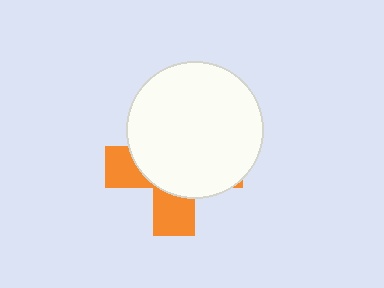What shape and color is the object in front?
The object in front is a white circle.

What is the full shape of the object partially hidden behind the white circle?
The partially hidden object is an orange cross.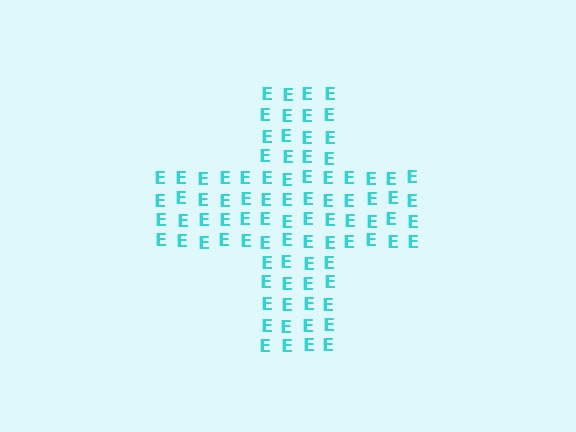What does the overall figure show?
The overall figure shows a cross.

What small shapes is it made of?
It is made of small letter E's.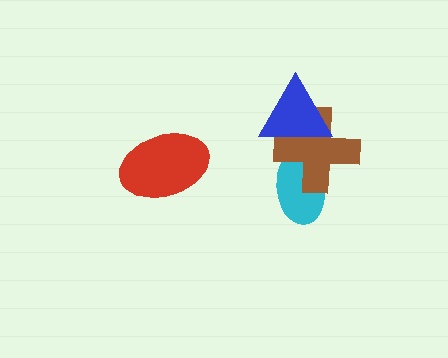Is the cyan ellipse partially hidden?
Yes, it is partially covered by another shape.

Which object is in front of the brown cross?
The blue triangle is in front of the brown cross.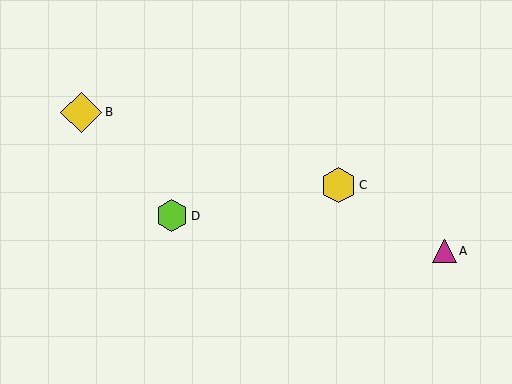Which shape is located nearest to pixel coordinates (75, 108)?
The yellow diamond (labeled B) at (81, 112) is nearest to that location.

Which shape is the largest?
The yellow diamond (labeled B) is the largest.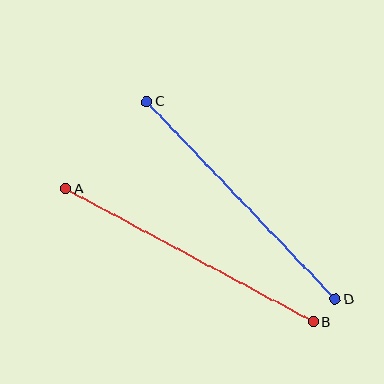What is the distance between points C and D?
The distance is approximately 273 pixels.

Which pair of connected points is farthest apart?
Points A and B are farthest apart.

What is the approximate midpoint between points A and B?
The midpoint is at approximately (190, 256) pixels.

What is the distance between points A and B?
The distance is approximately 281 pixels.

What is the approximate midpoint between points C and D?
The midpoint is at approximately (241, 200) pixels.